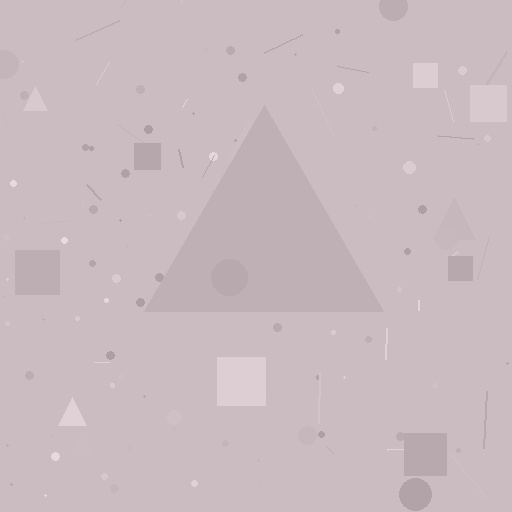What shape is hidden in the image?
A triangle is hidden in the image.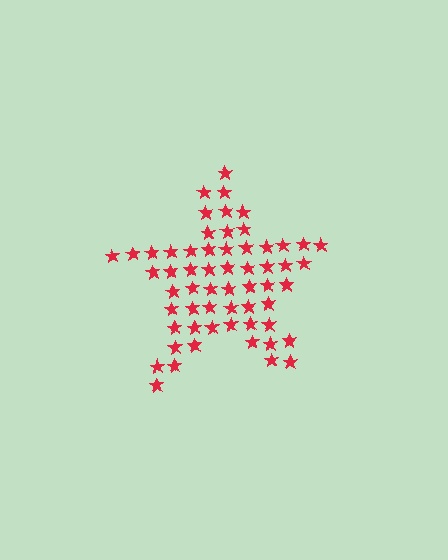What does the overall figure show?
The overall figure shows a star.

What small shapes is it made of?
It is made of small stars.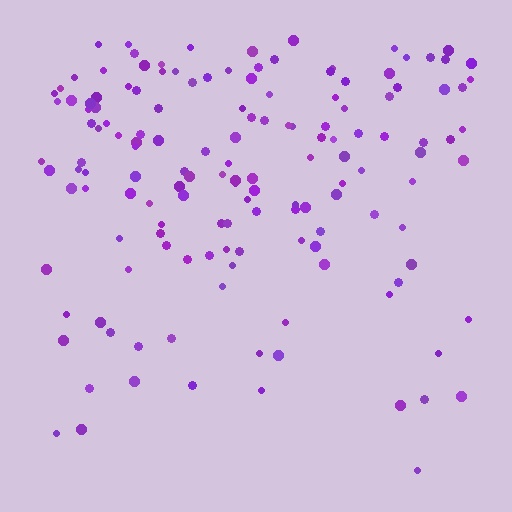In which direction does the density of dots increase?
From bottom to top, with the top side densest.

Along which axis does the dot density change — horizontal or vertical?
Vertical.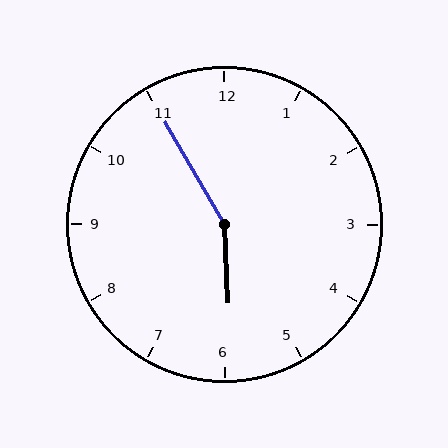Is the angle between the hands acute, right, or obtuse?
It is obtuse.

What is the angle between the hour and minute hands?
Approximately 152 degrees.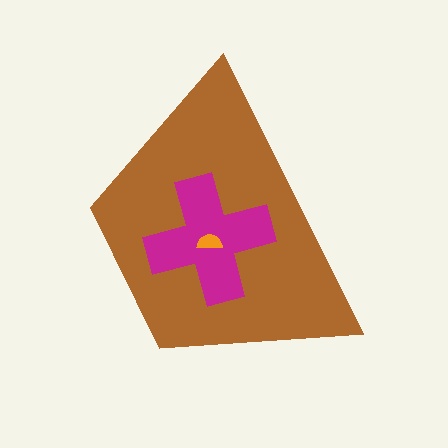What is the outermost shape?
The brown trapezoid.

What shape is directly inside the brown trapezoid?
The magenta cross.